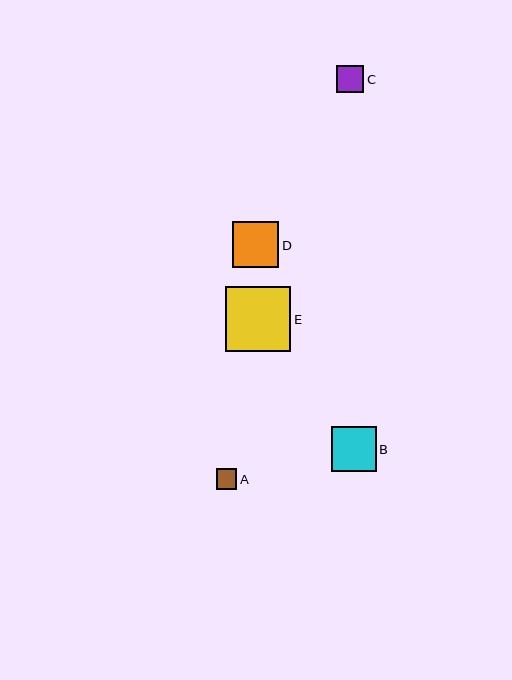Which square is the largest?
Square E is the largest with a size of approximately 65 pixels.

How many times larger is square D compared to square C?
Square D is approximately 1.7 times the size of square C.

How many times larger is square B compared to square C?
Square B is approximately 1.6 times the size of square C.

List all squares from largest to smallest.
From largest to smallest: E, D, B, C, A.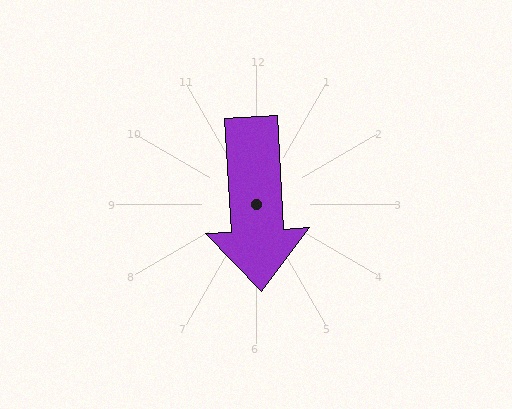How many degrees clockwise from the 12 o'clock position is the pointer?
Approximately 177 degrees.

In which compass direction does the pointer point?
South.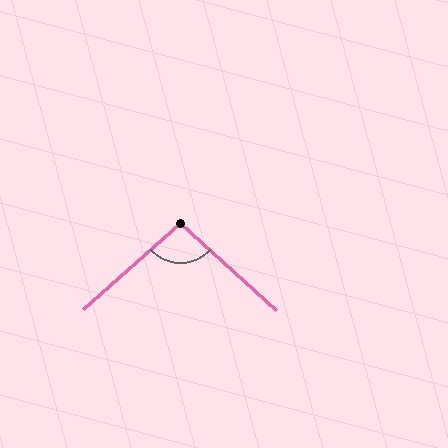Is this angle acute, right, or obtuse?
It is obtuse.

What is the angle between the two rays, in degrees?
Approximately 96 degrees.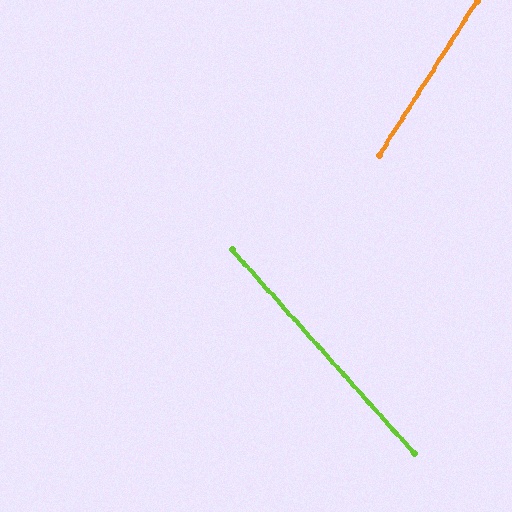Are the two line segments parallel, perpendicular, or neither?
Neither parallel nor perpendicular — they differ by about 74°.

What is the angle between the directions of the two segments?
Approximately 74 degrees.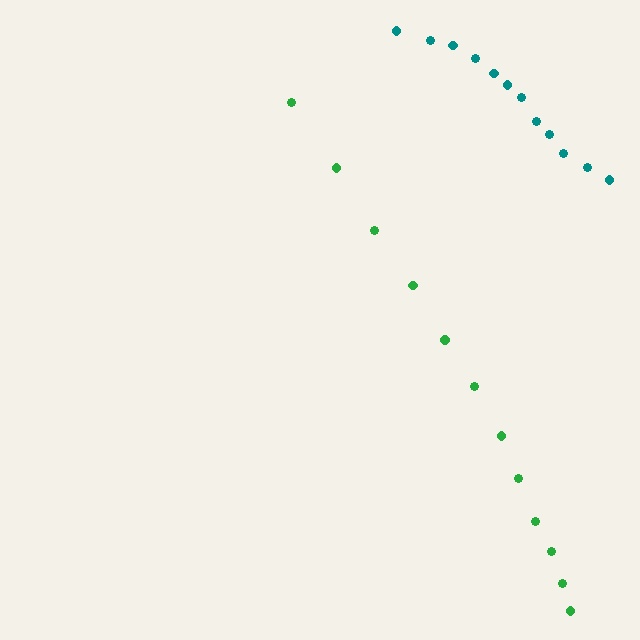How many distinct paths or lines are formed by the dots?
There are 2 distinct paths.